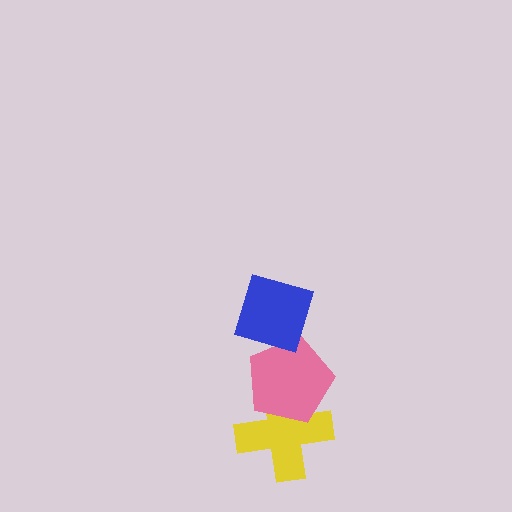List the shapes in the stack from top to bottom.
From top to bottom: the blue diamond, the pink pentagon, the yellow cross.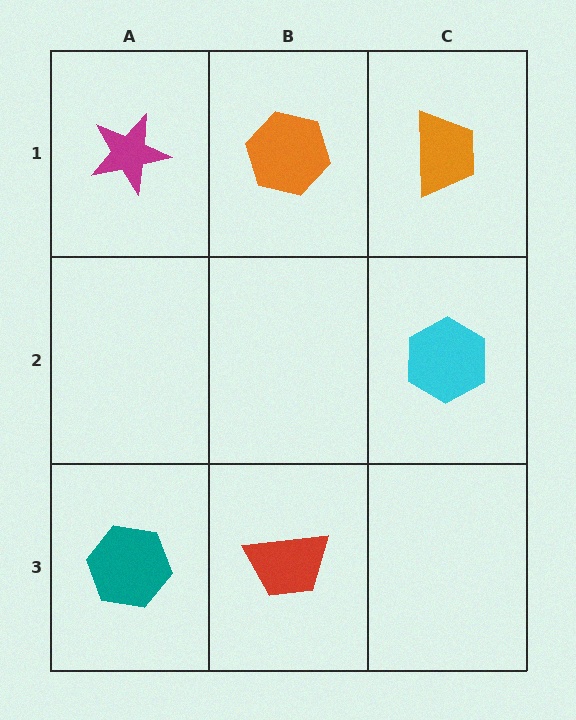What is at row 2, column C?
A cyan hexagon.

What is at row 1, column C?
An orange trapezoid.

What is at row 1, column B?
An orange hexagon.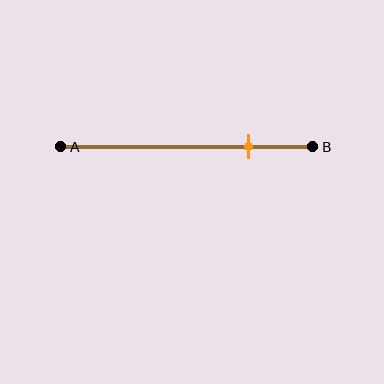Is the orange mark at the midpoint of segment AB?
No, the mark is at about 75% from A, not at the 50% midpoint.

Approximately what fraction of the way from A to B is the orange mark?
The orange mark is approximately 75% of the way from A to B.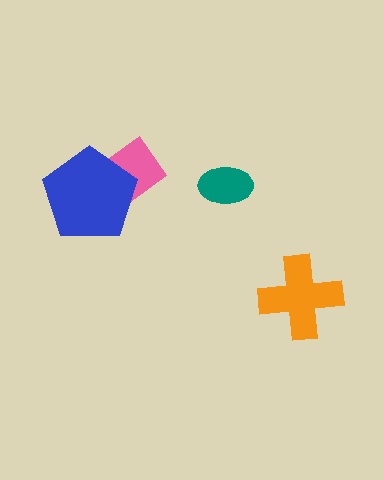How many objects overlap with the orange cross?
0 objects overlap with the orange cross.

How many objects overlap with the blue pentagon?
1 object overlaps with the blue pentagon.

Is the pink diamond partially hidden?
Yes, it is partially covered by another shape.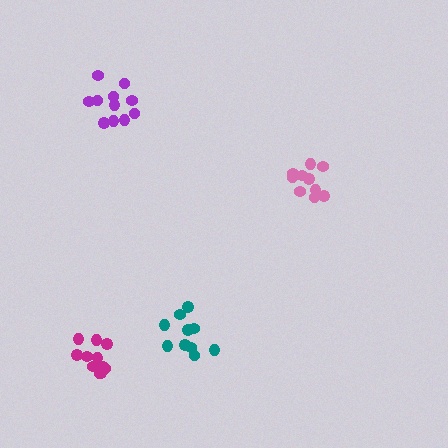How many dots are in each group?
Group 1: 11 dots, Group 2: 10 dots, Group 3: 11 dots, Group 4: 11 dots (43 total).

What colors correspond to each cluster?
The clusters are colored: pink, teal, purple, magenta.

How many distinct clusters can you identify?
There are 4 distinct clusters.